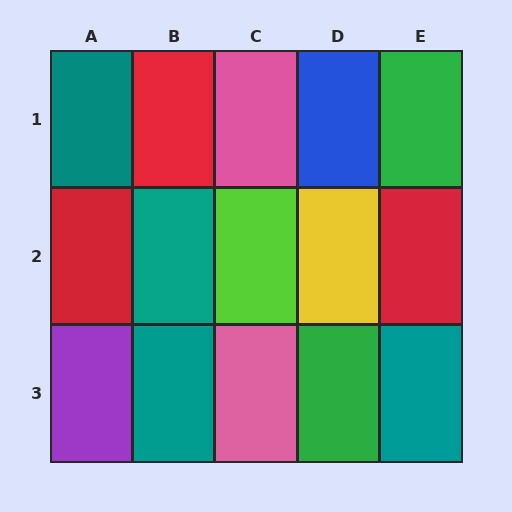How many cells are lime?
1 cell is lime.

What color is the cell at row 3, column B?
Teal.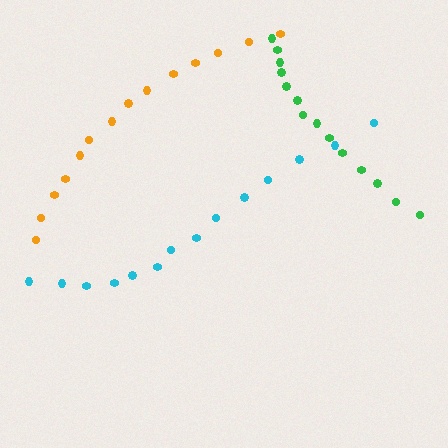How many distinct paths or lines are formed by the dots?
There are 3 distinct paths.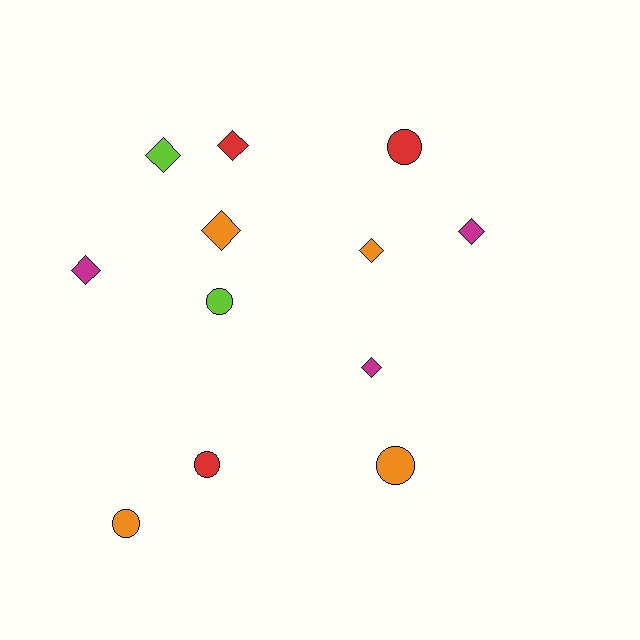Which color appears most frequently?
Orange, with 4 objects.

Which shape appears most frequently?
Diamond, with 7 objects.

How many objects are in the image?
There are 12 objects.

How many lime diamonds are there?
There is 1 lime diamond.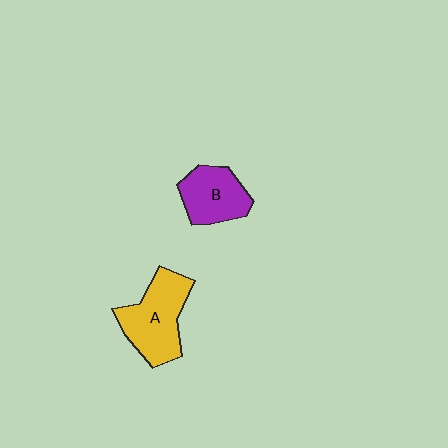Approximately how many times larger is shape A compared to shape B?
Approximately 1.3 times.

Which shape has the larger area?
Shape A (yellow).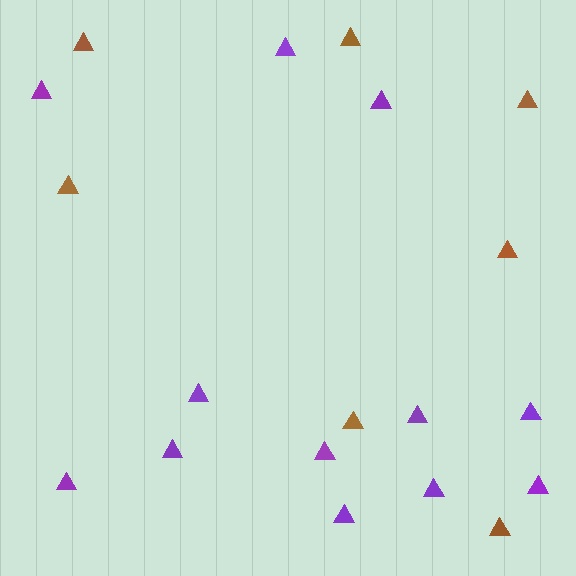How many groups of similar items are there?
There are 2 groups: one group of brown triangles (7) and one group of purple triangles (12).